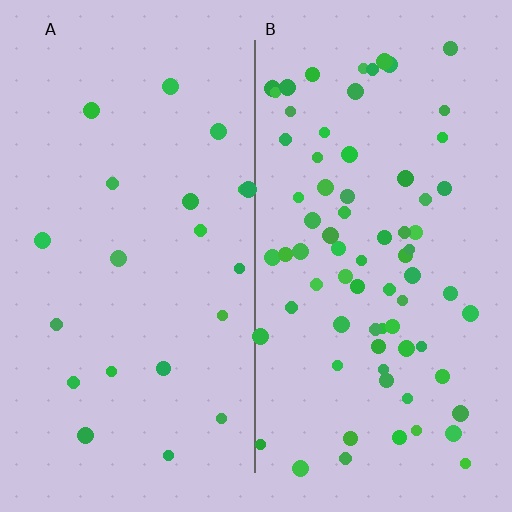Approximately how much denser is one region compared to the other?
Approximately 3.5× — region B over region A.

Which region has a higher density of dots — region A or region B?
B (the right).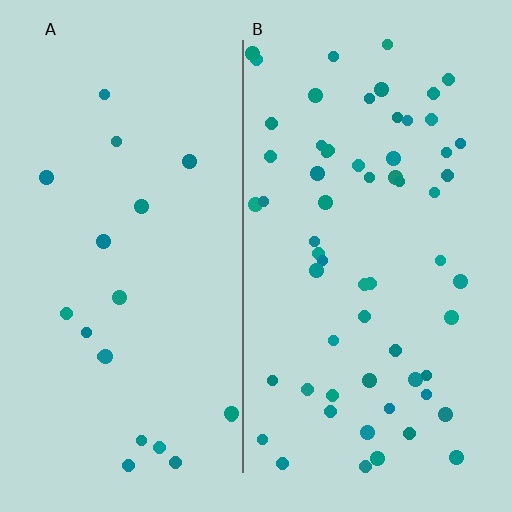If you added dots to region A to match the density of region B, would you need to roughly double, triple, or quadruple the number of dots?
Approximately triple.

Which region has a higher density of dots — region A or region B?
B (the right).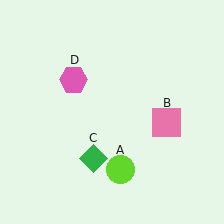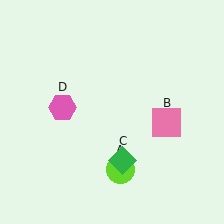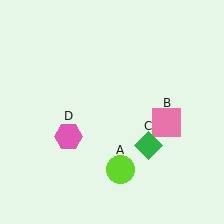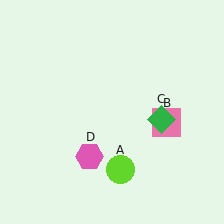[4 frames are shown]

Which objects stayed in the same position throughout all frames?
Lime circle (object A) and pink square (object B) remained stationary.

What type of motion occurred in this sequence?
The green diamond (object C), pink hexagon (object D) rotated counterclockwise around the center of the scene.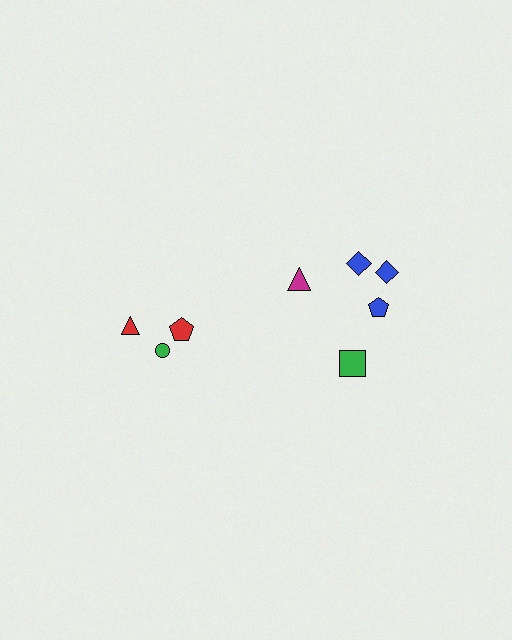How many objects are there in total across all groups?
There are 8 objects.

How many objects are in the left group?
There are 3 objects.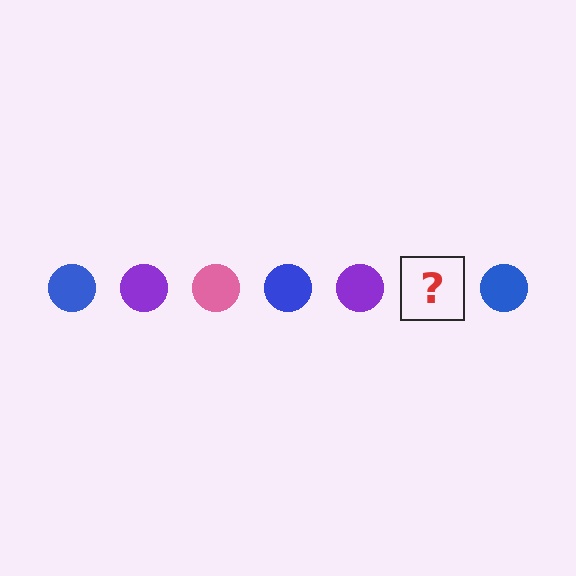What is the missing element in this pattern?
The missing element is a pink circle.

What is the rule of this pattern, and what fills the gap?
The rule is that the pattern cycles through blue, purple, pink circles. The gap should be filled with a pink circle.